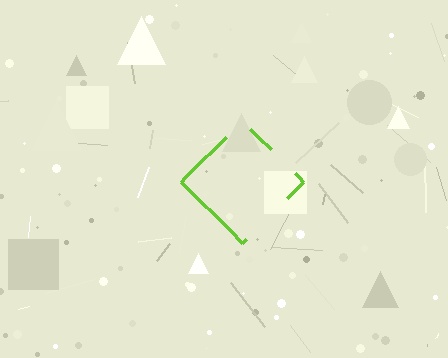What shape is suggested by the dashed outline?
The dashed outline suggests a diamond.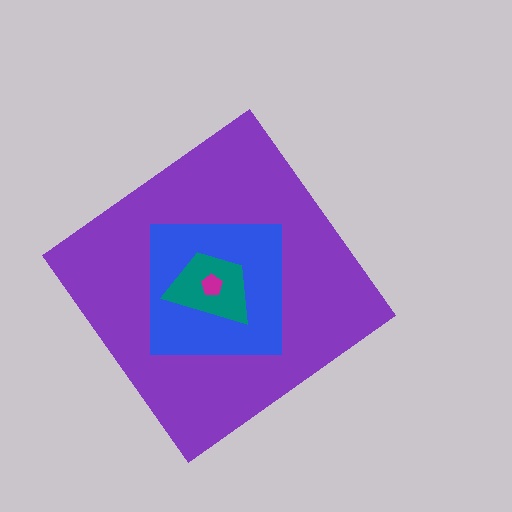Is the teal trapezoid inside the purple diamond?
Yes.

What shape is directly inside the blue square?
The teal trapezoid.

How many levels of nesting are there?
4.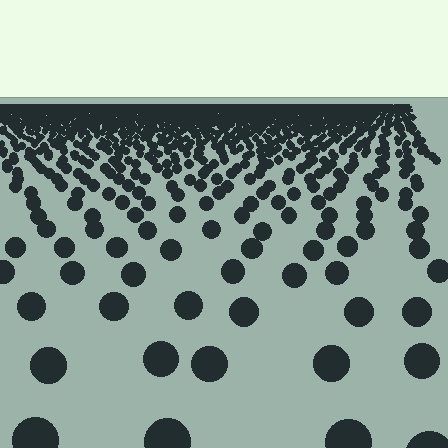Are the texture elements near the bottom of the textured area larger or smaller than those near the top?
Larger. Near the bottom, elements are closer to the viewer and appear at a bigger on-screen size.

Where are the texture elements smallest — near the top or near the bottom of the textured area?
Near the top.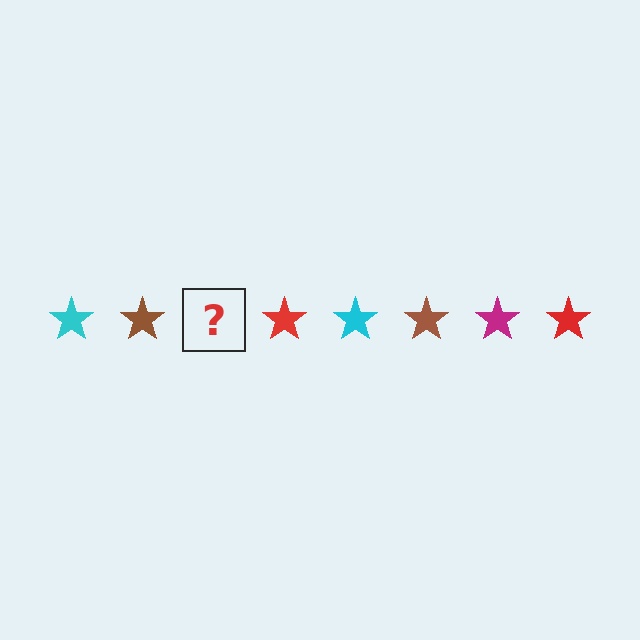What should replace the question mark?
The question mark should be replaced with a magenta star.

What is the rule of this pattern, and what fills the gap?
The rule is that the pattern cycles through cyan, brown, magenta, red stars. The gap should be filled with a magenta star.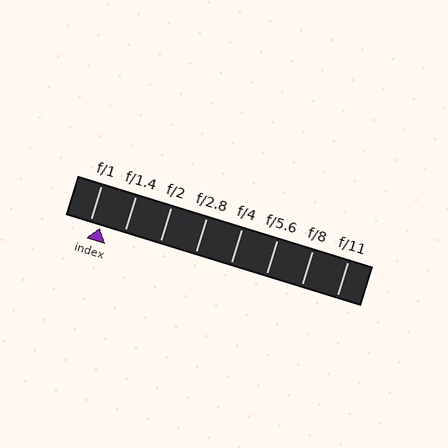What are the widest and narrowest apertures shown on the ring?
The widest aperture shown is f/1 and the narrowest is f/11.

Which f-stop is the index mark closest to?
The index mark is closest to f/1.